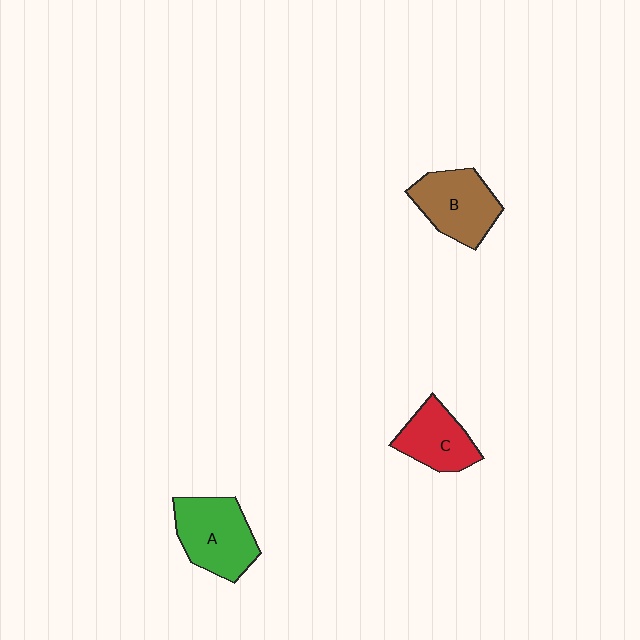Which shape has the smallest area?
Shape C (red).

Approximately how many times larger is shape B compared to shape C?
Approximately 1.2 times.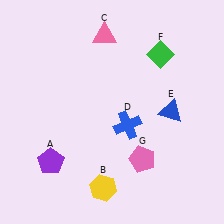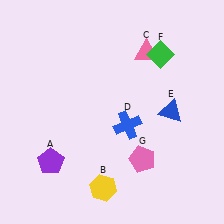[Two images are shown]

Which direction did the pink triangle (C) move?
The pink triangle (C) moved right.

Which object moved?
The pink triangle (C) moved right.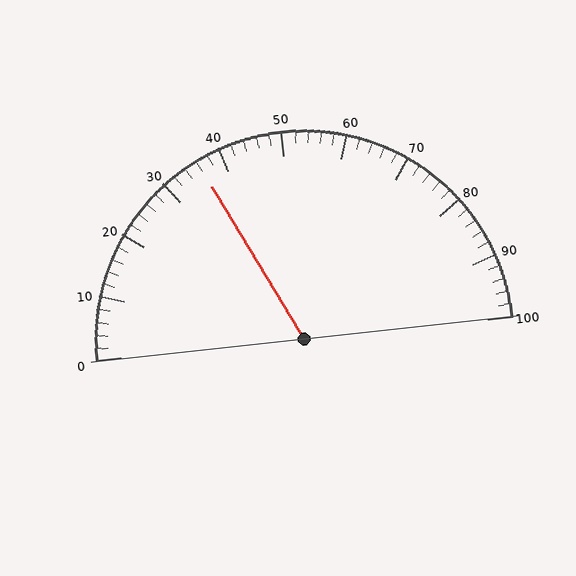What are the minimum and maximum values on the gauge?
The gauge ranges from 0 to 100.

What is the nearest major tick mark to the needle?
The nearest major tick mark is 40.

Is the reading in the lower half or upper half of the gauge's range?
The reading is in the lower half of the range (0 to 100).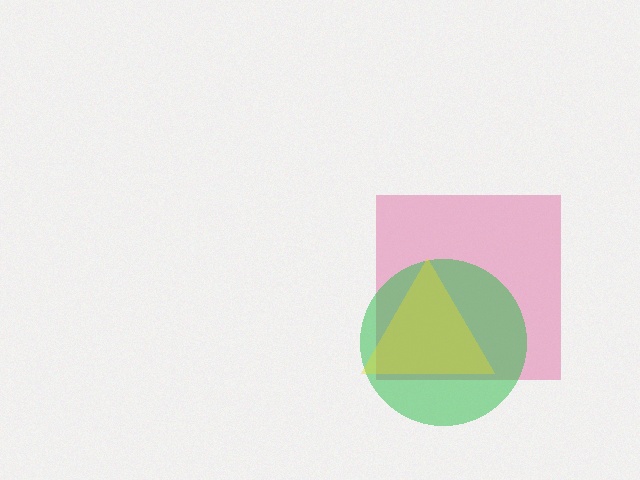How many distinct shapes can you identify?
There are 3 distinct shapes: a pink square, a green circle, a yellow triangle.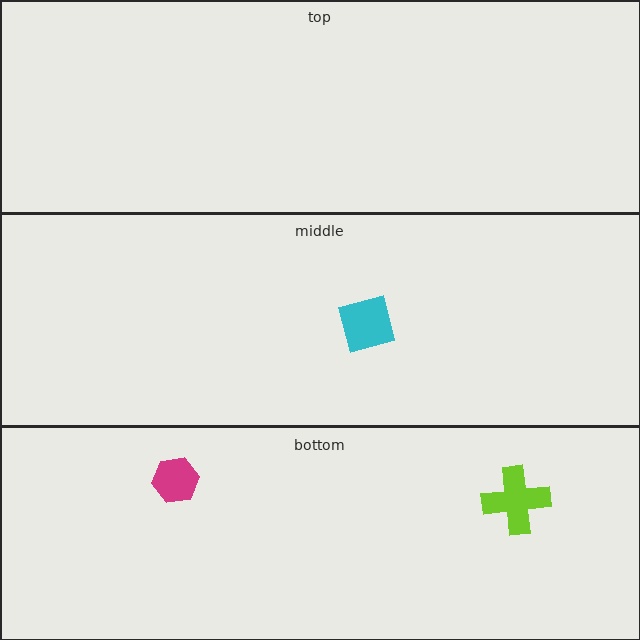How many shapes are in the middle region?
1.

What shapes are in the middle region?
The cyan square.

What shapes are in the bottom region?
The lime cross, the magenta hexagon.